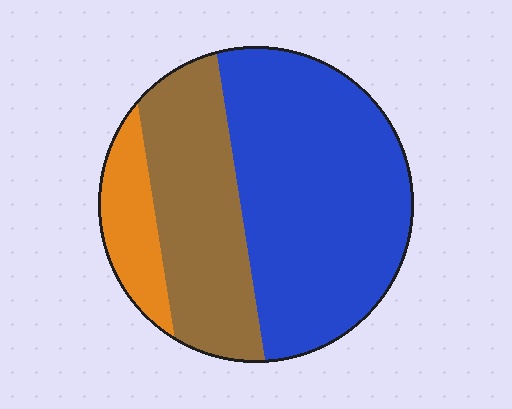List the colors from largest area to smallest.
From largest to smallest: blue, brown, orange.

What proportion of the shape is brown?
Brown takes up between a sixth and a third of the shape.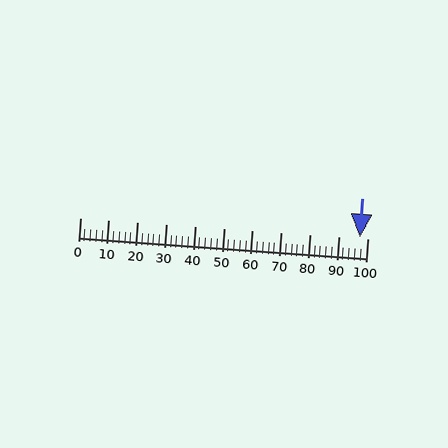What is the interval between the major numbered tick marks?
The major tick marks are spaced 10 units apart.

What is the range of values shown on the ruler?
The ruler shows values from 0 to 100.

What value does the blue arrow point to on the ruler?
The blue arrow points to approximately 97.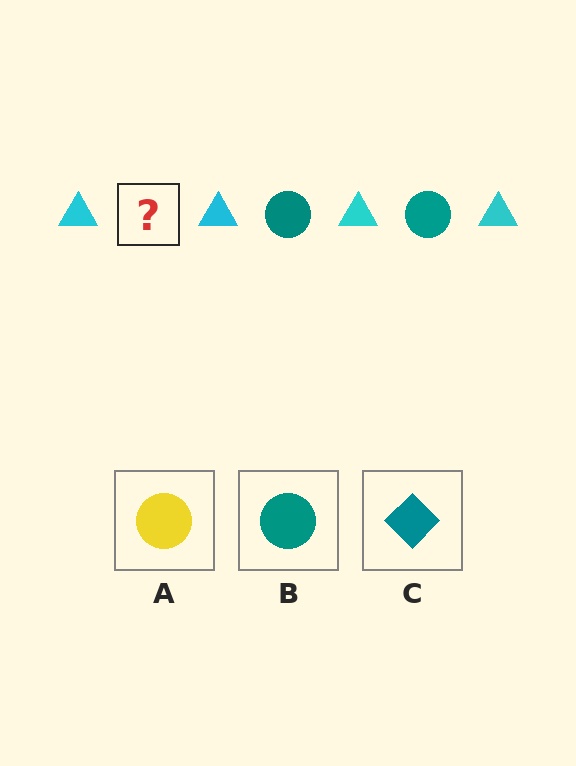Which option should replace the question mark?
Option B.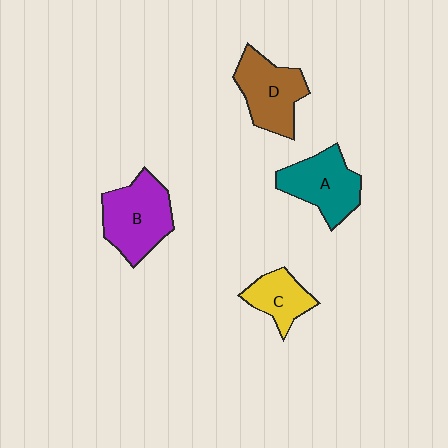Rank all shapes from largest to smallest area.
From largest to smallest: B (purple), D (brown), A (teal), C (yellow).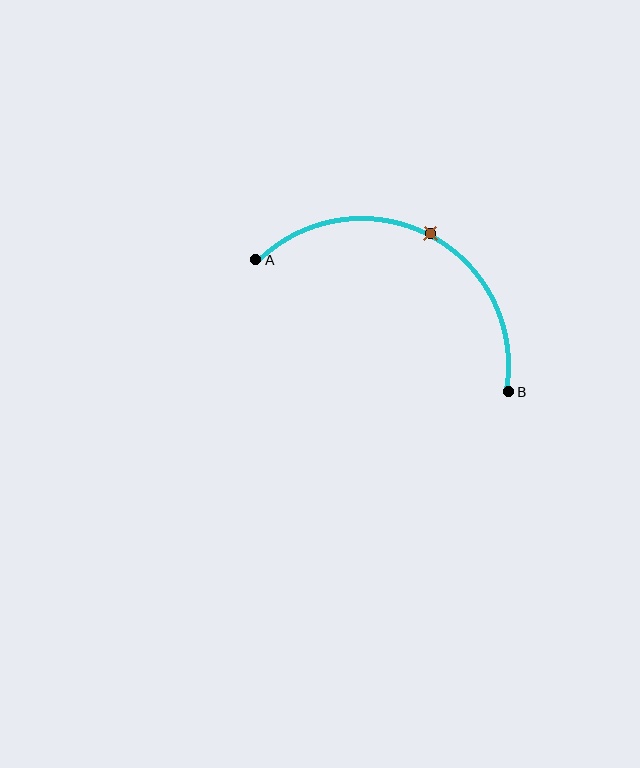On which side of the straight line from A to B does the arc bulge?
The arc bulges above the straight line connecting A and B.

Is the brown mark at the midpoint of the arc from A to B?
Yes. The brown mark lies on the arc at equal arc-length from both A and B — it is the arc midpoint.